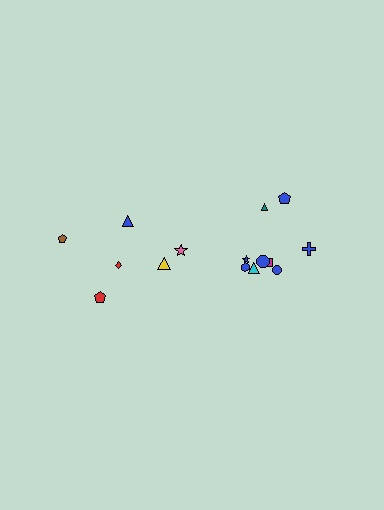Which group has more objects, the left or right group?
The right group.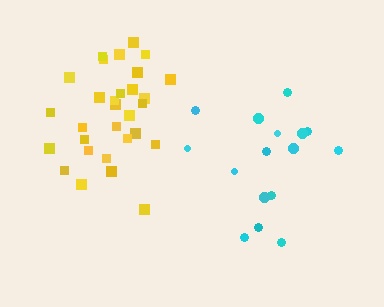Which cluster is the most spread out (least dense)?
Cyan.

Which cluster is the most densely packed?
Yellow.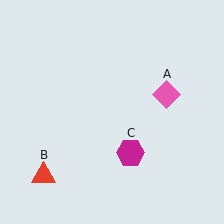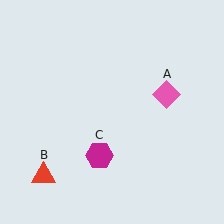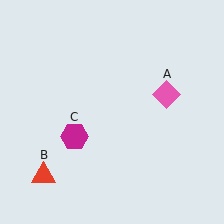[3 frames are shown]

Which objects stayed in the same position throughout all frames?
Pink diamond (object A) and red triangle (object B) remained stationary.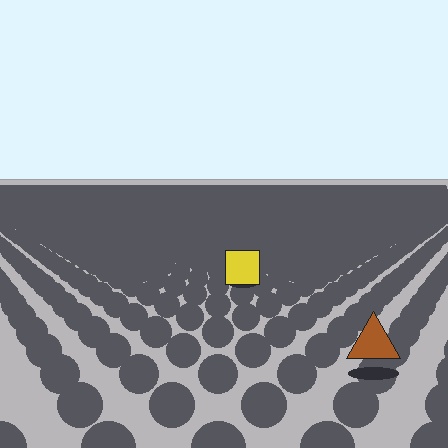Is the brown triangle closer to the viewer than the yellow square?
Yes. The brown triangle is closer — you can tell from the texture gradient: the ground texture is coarser near it.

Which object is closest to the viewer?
The brown triangle is closest. The texture marks near it are larger and more spread out.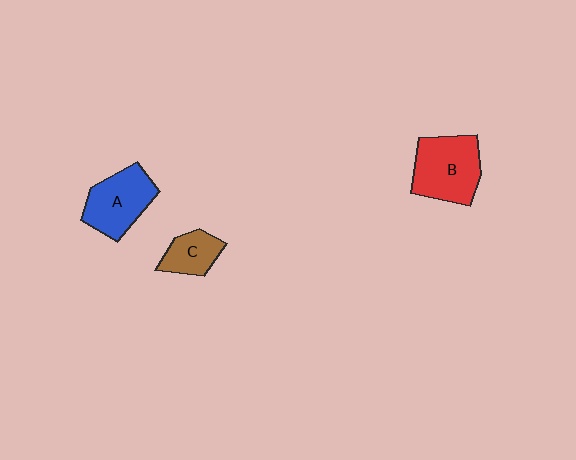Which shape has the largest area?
Shape B (red).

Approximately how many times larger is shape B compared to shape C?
Approximately 2.0 times.